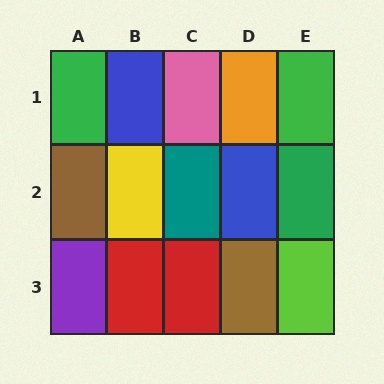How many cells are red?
2 cells are red.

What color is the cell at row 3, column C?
Red.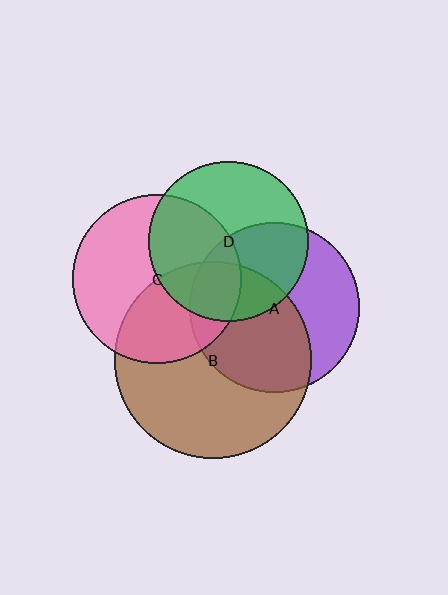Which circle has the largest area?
Circle B (brown).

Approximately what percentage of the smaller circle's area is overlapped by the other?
Approximately 25%.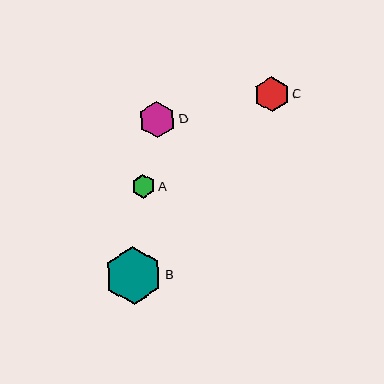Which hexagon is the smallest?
Hexagon A is the smallest with a size of approximately 23 pixels.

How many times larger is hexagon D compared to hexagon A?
Hexagon D is approximately 1.6 times the size of hexagon A.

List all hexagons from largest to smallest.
From largest to smallest: B, D, C, A.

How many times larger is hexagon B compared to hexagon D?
Hexagon B is approximately 1.6 times the size of hexagon D.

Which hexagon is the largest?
Hexagon B is the largest with a size of approximately 57 pixels.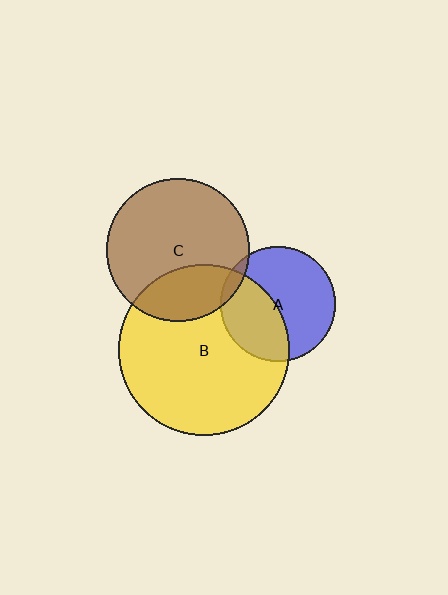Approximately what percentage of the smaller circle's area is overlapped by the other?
Approximately 5%.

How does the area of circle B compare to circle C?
Approximately 1.4 times.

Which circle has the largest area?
Circle B (yellow).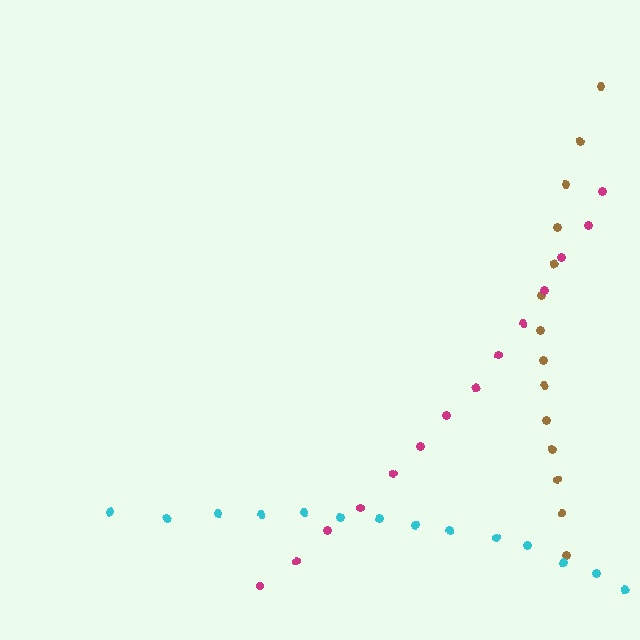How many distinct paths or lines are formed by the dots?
There are 3 distinct paths.